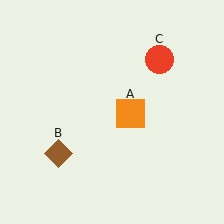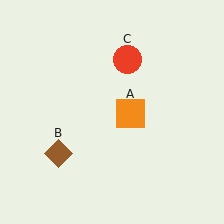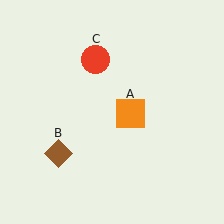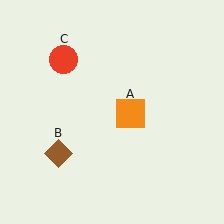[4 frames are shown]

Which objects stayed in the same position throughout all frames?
Orange square (object A) and brown diamond (object B) remained stationary.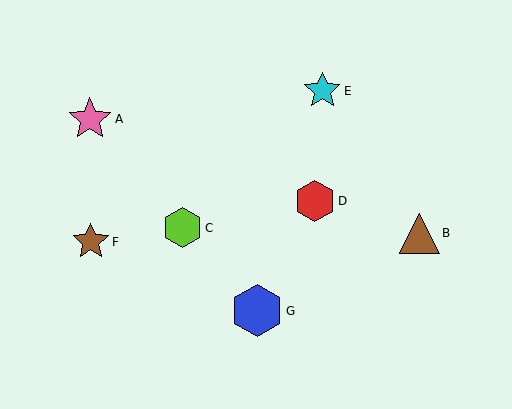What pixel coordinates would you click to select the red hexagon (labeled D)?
Click at (315, 201) to select the red hexagon D.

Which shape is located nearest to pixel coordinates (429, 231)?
The brown triangle (labeled B) at (419, 233) is nearest to that location.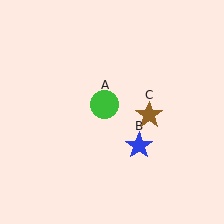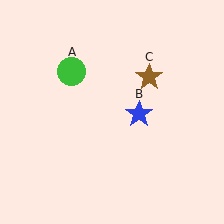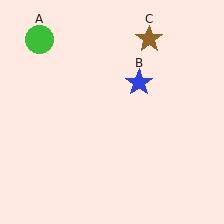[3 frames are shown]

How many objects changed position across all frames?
3 objects changed position: green circle (object A), blue star (object B), brown star (object C).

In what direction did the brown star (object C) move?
The brown star (object C) moved up.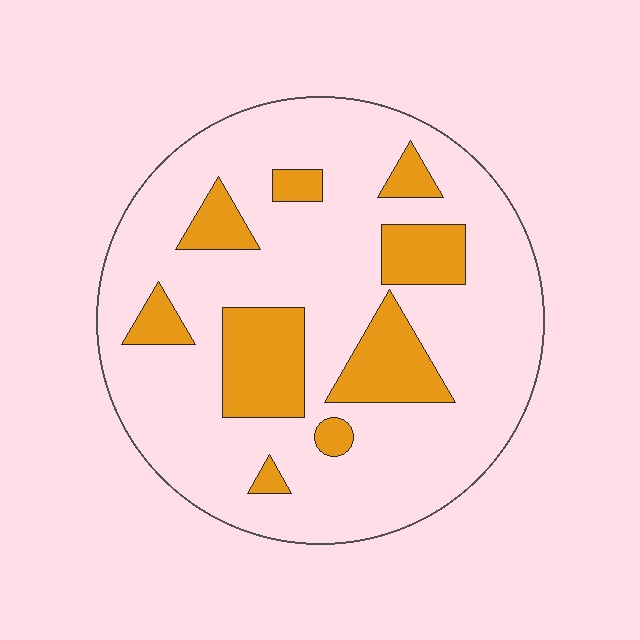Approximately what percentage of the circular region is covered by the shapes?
Approximately 20%.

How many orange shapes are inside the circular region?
9.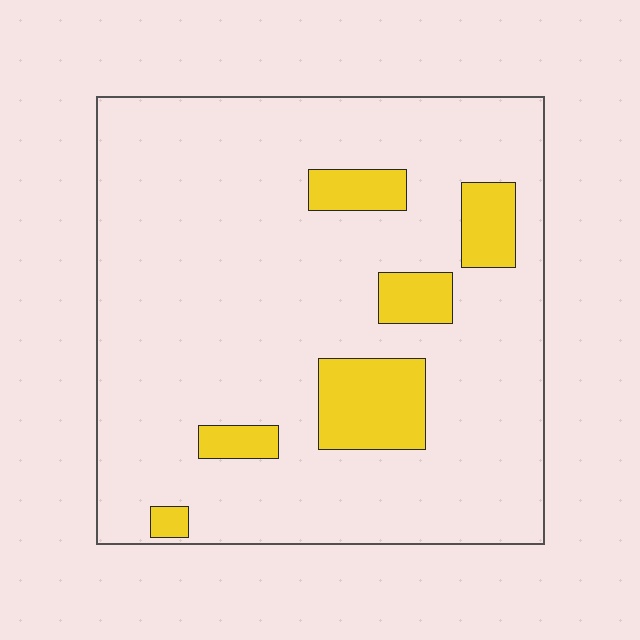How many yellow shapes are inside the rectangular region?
6.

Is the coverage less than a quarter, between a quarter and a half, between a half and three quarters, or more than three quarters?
Less than a quarter.